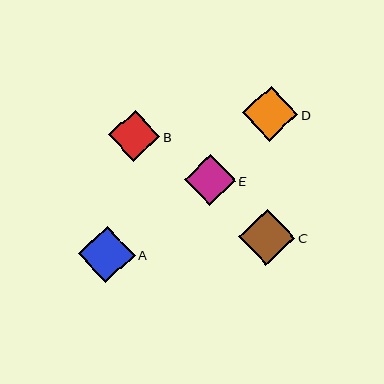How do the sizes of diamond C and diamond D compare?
Diamond C and diamond D are approximately the same size.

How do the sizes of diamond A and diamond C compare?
Diamond A and diamond C are approximately the same size.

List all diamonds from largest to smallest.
From largest to smallest: A, C, D, E, B.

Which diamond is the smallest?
Diamond B is the smallest with a size of approximately 51 pixels.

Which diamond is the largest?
Diamond A is the largest with a size of approximately 57 pixels.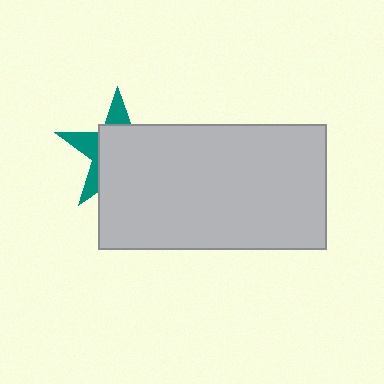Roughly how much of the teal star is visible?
A small part of it is visible (roughly 32%).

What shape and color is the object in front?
The object in front is a light gray rectangle.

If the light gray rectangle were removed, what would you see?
You would see the complete teal star.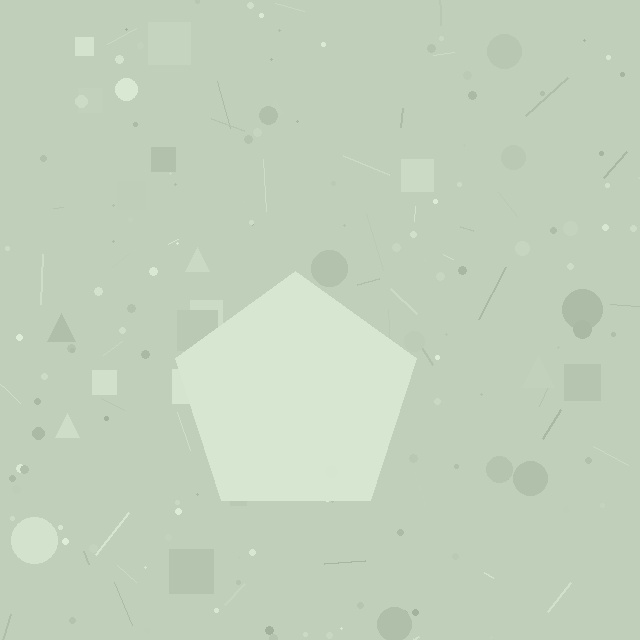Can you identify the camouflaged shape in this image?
The camouflaged shape is a pentagon.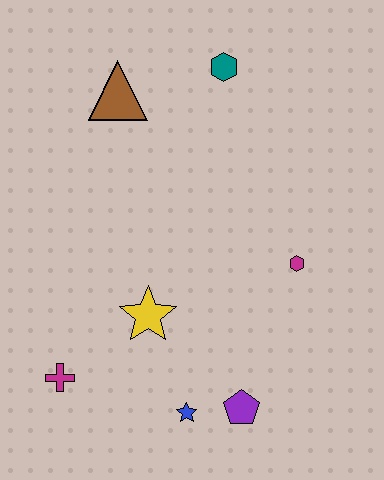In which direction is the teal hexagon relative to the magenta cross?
The teal hexagon is above the magenta cross.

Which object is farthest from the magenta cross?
The teal hexagon is farthest from the magenta cross.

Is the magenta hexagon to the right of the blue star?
Yes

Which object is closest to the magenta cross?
The yellow star is closest to the magenta cross.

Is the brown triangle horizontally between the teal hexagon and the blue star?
No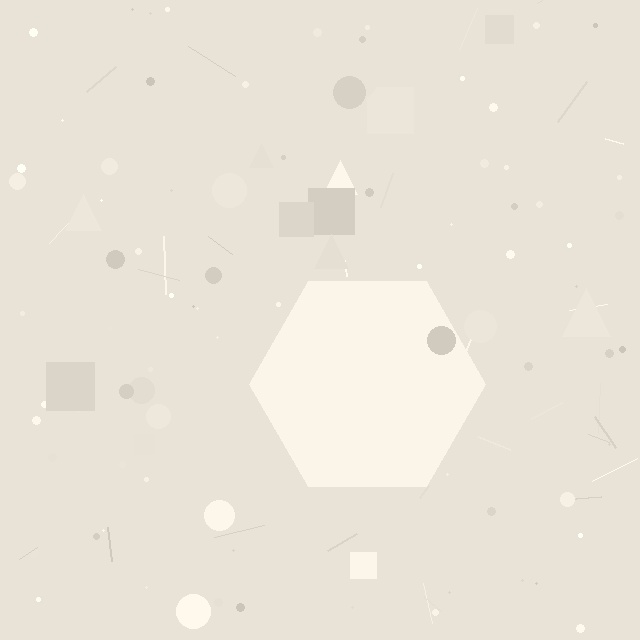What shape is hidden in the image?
A hexagon is hidden in the image.